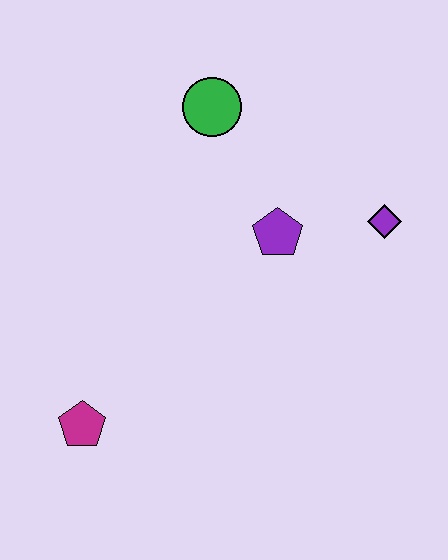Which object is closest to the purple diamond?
The purple pentagon is closest to the purple diamond.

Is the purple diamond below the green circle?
Yes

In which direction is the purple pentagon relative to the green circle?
The purple pentagon is below the green circle.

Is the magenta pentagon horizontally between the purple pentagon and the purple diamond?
No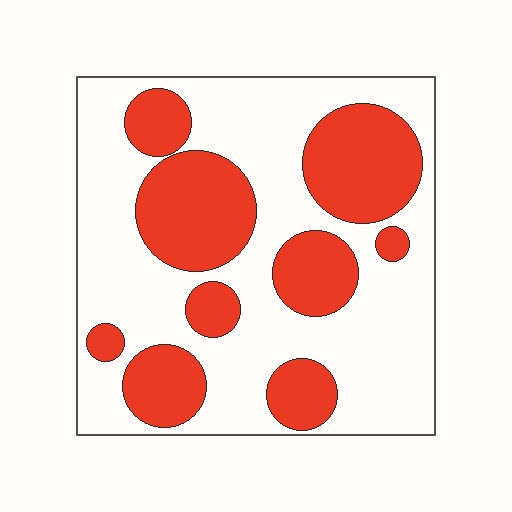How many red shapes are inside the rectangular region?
9.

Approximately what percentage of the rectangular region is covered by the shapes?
Approximately 35%.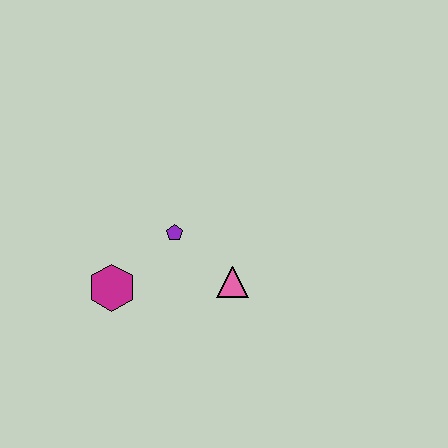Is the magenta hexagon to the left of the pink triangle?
Yes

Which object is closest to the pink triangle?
The purple pentagon is closest to the pink triangle.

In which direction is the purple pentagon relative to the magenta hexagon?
The purple pentagon is to the right of the magenta hexagon.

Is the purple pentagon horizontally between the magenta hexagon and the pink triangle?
Yes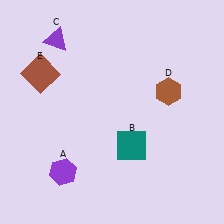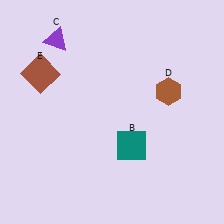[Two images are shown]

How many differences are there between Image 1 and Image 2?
There is 1 difference between the two images.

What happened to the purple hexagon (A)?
The purple hexagon (A) was removed in Image 2. It was in the bottom-left area of Image 1.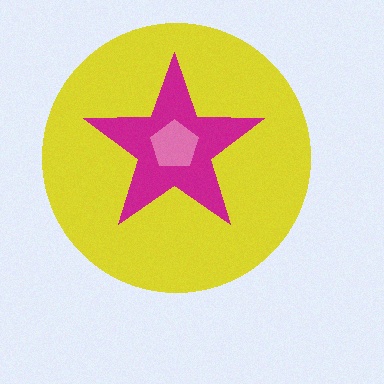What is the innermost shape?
The pink pentagon.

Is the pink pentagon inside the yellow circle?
Yes.